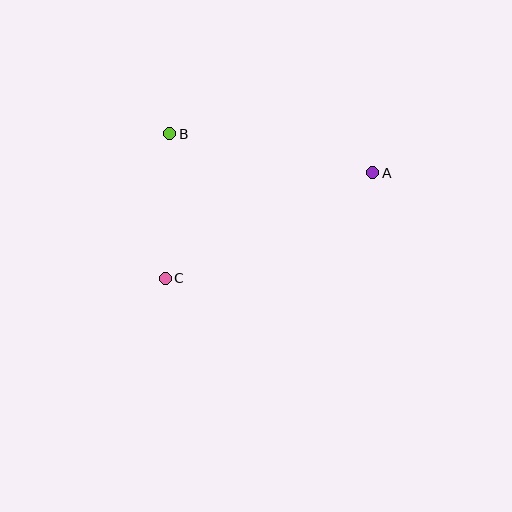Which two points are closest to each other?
Points B and C are closest to each other.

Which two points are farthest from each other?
Points A and C are farthest from each other.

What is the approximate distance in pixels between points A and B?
The distance between A and B is approximately 207 pixels.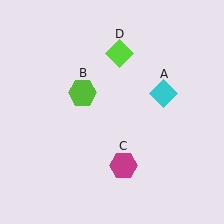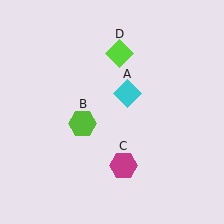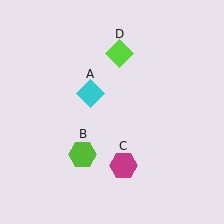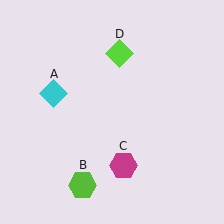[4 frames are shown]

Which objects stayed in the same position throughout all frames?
Magenta hexagon (object C) and lime diamond (object D) remained stationary.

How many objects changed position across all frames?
2 objects changed position: cyan diamond (object A), lime hexagon (object B).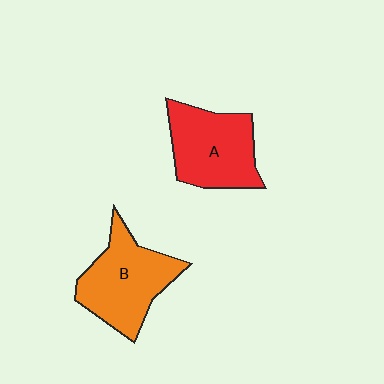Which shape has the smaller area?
Shape A (red).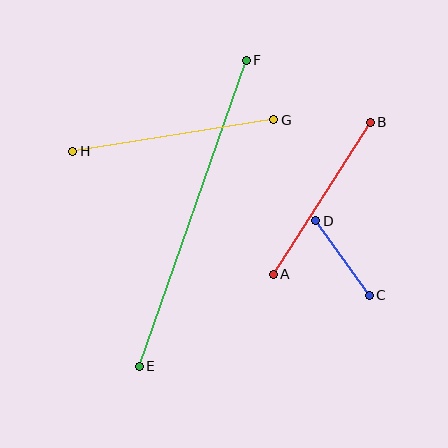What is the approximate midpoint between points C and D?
The midpoint is at approximately (342, 258) pixels.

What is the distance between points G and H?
The distance is approximately 204 pixels.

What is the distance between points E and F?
The distance is approximately 324 pixels.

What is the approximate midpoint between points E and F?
The midpoint is at approximately (193, 213) pixels.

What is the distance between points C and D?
The distance is approximately 92 pixels.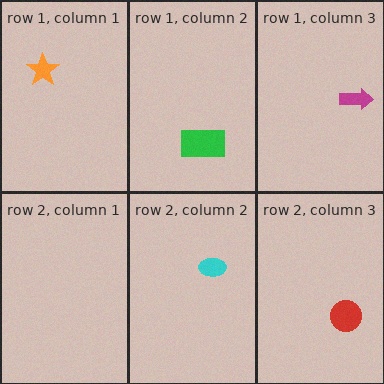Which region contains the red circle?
The row 2, column 3 region.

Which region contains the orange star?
The row 1, column 1 region.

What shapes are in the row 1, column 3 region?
The magenta arrow.